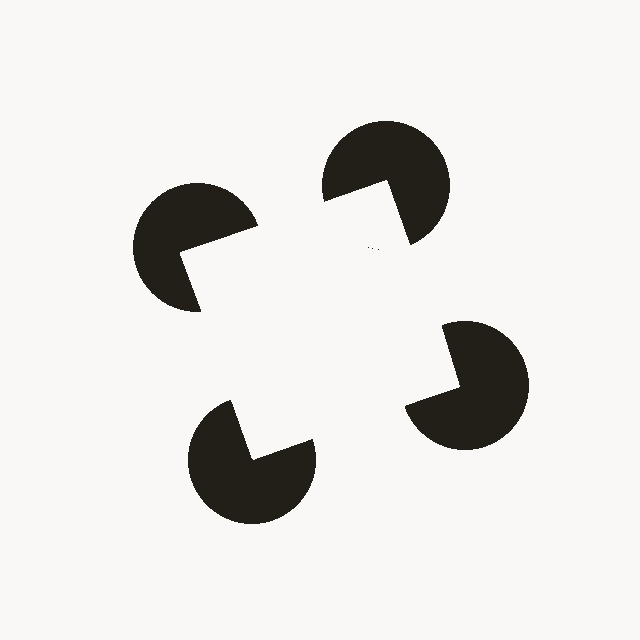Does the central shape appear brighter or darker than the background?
It typically appears slightly brighter than the background, even though no actual brightness change is drawn.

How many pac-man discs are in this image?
There are 4 — one at each vertex of the illusory square.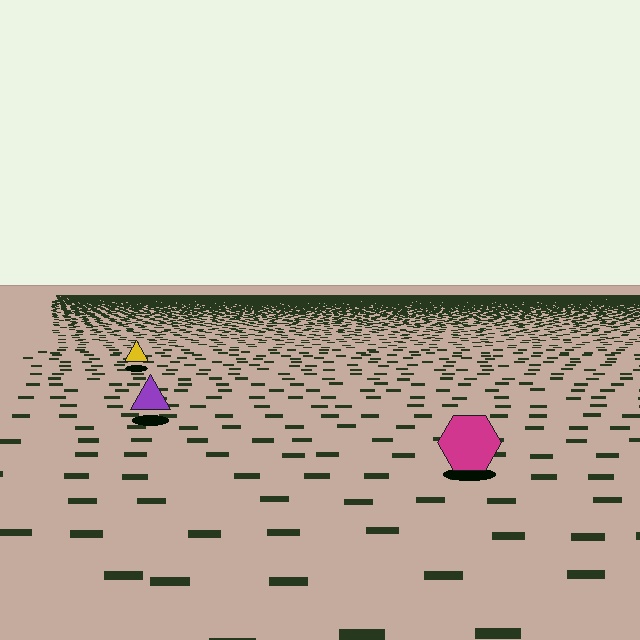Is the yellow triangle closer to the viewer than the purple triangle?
No. The purple triangle is closer — you can tell from the texture gradient: the ground texture is coarser near it.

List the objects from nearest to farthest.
From nearest to farthest: the magenta hexagon, the purple triangle, the yellow triangle.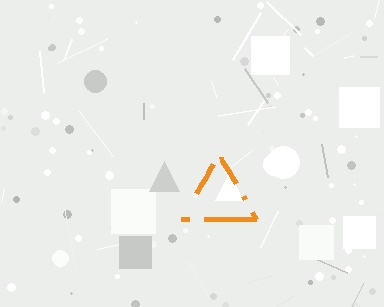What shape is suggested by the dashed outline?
The dashed outline suggests a triangle.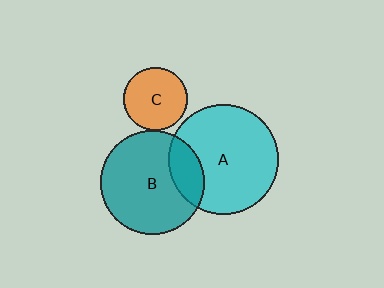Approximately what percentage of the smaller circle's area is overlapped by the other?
Approximately 20%.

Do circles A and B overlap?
Yes.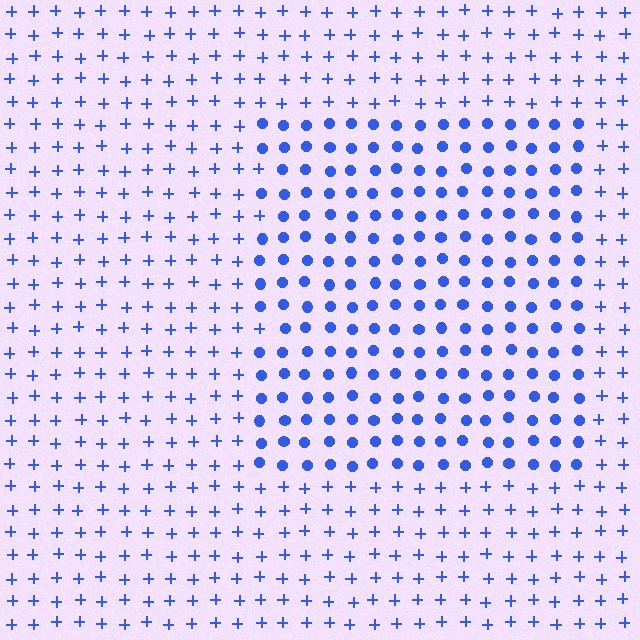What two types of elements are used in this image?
The image uses circles inside the rectangle region and plus signs outside it.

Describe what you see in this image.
The image is filled with small blue elements arranged in a uniform grid. A rectangle-shaped region contains circles, while the surrounding area contains plus signs. The boundary is defined purely by the change in element shape.